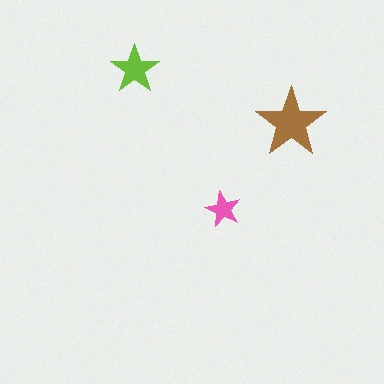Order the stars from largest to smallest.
the brown one, the lime one, the pink one.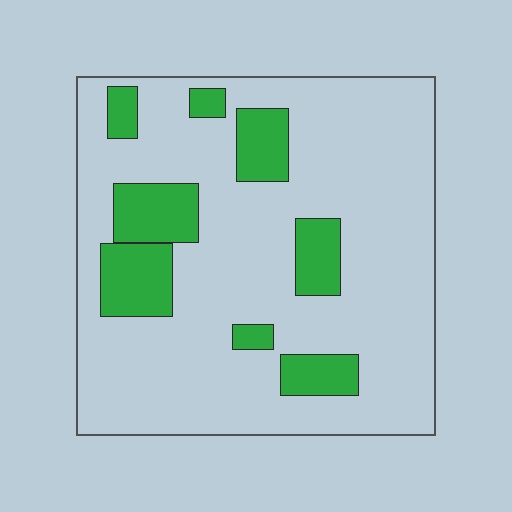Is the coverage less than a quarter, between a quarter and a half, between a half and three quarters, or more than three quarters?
Less than a quarter.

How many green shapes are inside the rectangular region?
8.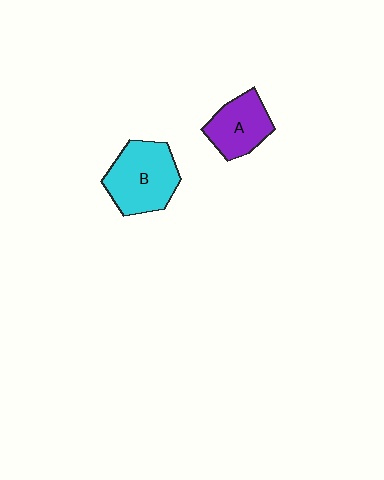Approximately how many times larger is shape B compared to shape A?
Approximately 1.4 times.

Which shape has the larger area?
Shape B (cyan).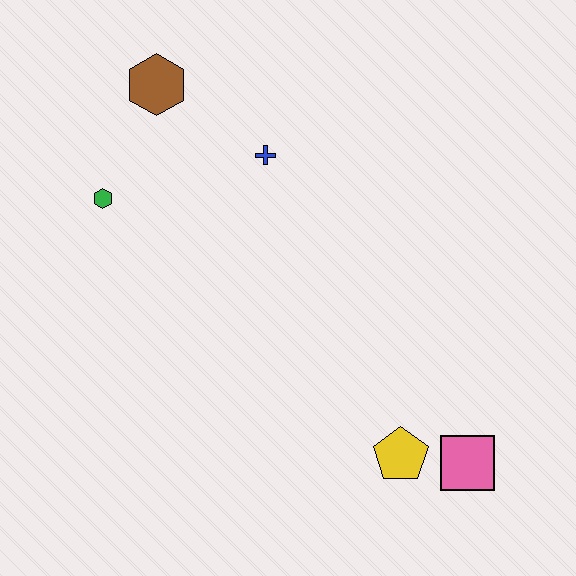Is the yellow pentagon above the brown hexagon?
No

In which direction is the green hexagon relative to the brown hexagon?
The green hexagon is below the brown hexagon.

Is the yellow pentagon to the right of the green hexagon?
Yes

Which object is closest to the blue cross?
The brown hexagon is closest to the blue cross.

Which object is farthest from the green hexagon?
The pink square is farthest from the green hexagon.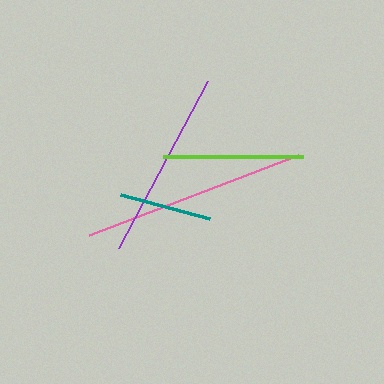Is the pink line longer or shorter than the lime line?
The pink line is longer than the lime line.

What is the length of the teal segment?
The teal segment is approximately 92 pixels long.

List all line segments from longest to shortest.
From longest to shortest: pink, purple, lime, teal.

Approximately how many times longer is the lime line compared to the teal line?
The lime line is approximately 1.5 times the length of the teal line.